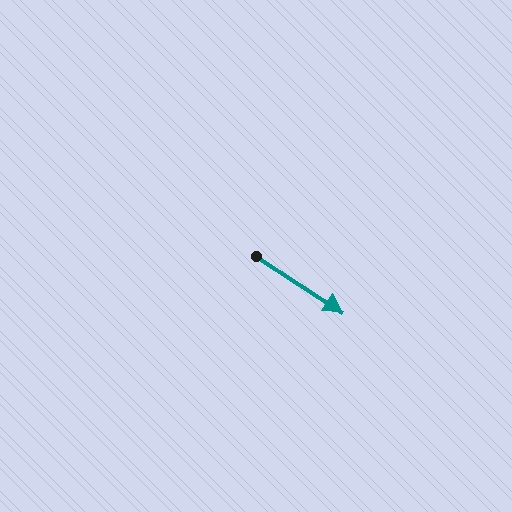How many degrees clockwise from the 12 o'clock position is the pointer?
Approximately 123 degrees.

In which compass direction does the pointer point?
Southeast.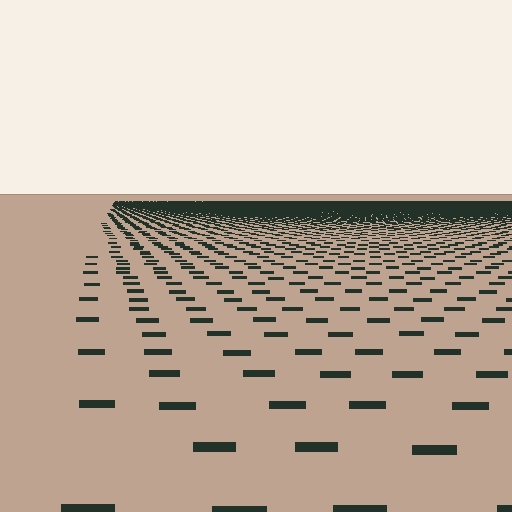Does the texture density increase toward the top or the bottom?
Density increases toward the top.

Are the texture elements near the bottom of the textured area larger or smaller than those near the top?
Larger. Near the bottom, elements are closer to the viewer and appear at a bigger on-screen size.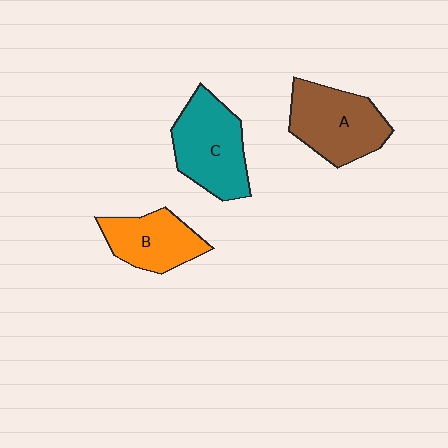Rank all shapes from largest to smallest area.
From largest to smallest: C (teal), A (brown), B (orange).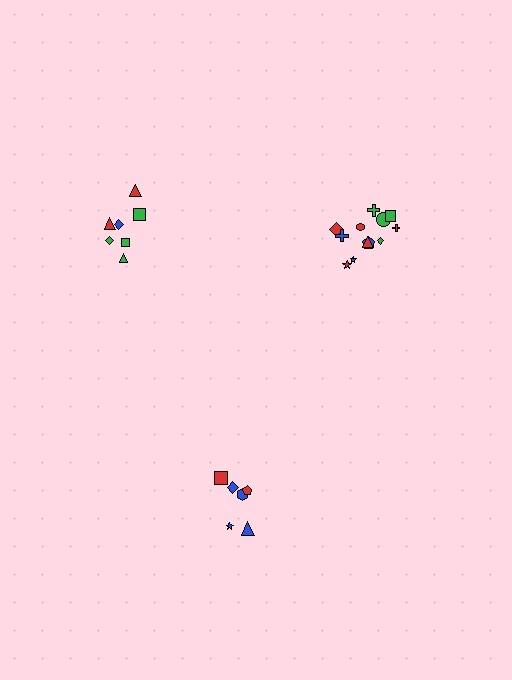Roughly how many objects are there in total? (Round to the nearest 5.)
Roughly 25 objects in total.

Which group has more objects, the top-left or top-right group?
The top-right group.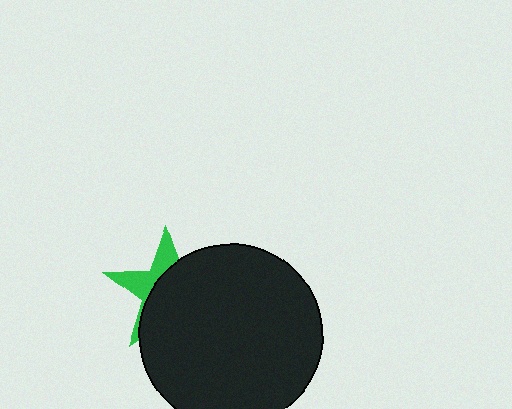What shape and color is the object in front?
The object in front is a black circle.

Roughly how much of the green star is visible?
A small part of it is visible (roughly 33%).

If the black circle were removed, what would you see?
You would see the complete green star.